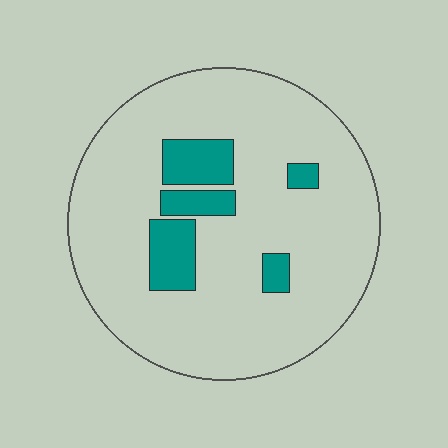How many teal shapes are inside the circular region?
5.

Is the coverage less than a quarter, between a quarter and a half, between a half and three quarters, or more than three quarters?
Less than a quarter.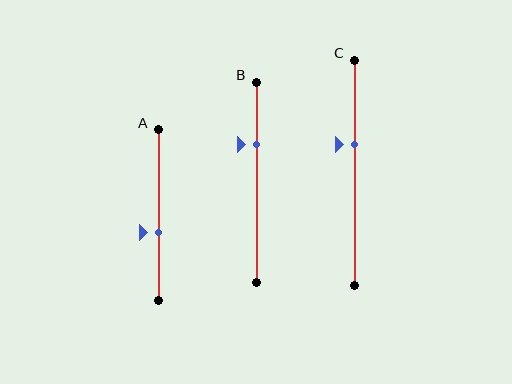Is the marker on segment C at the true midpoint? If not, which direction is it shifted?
No, the marker on segment C is shifted upward by about 13% of the segment length.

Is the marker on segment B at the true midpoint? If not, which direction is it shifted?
No, the marker on segment B is shifted upward by about 19% of the segment length.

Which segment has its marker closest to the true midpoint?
Segment A has its marker closest to the true midpoint.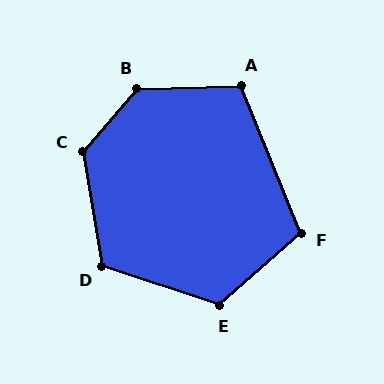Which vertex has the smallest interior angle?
F, at approximately 109 degrees.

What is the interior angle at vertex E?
Approximately 120 degrees (obtuse).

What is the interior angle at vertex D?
Approximately 118 degrees (obtuse).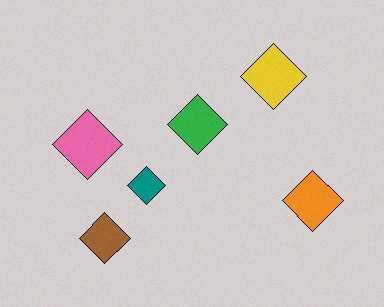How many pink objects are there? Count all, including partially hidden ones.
There is 1 pink object.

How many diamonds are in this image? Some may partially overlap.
There are 6 diamonds.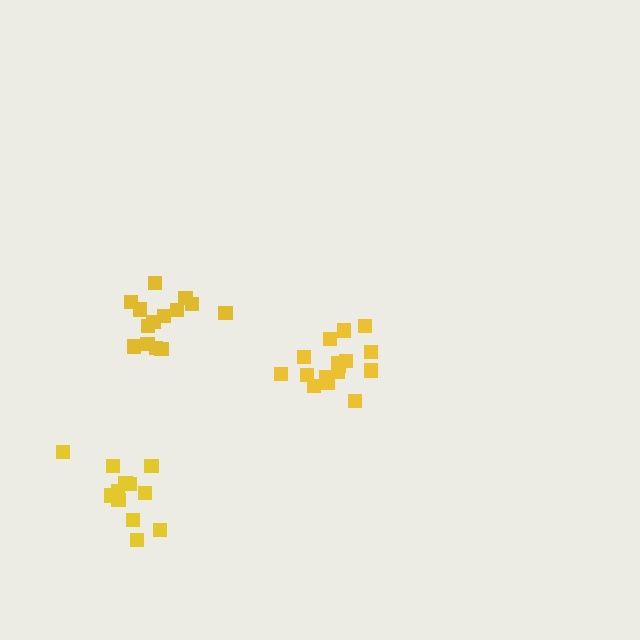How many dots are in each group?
Group 1: 12 dots, Group 2: 14 dots, Group 3: 16 dots (42 total).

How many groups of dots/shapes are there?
There are 3 groups.